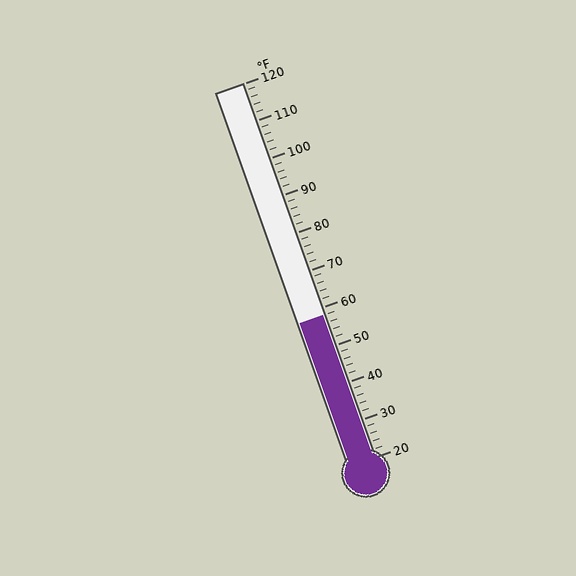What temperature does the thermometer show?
The thermometer shows approximately 58°F.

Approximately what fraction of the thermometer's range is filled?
The thermometer is filled to approximately 40% of its range.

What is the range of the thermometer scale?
The thermometer scale ranges from 20°F to 120°F.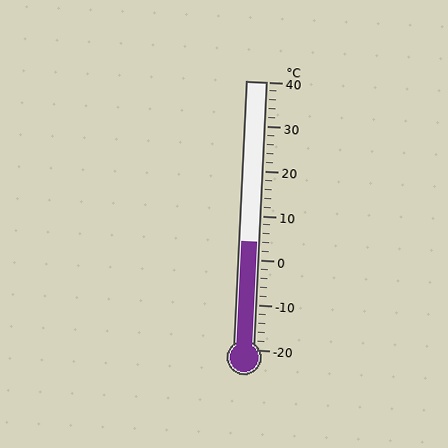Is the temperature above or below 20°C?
The temperature is below 20°C.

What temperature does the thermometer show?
The thermometer shows approximately 4°C.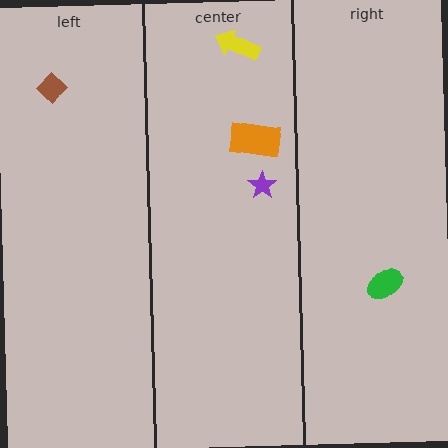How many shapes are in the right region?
1.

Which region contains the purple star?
The center region.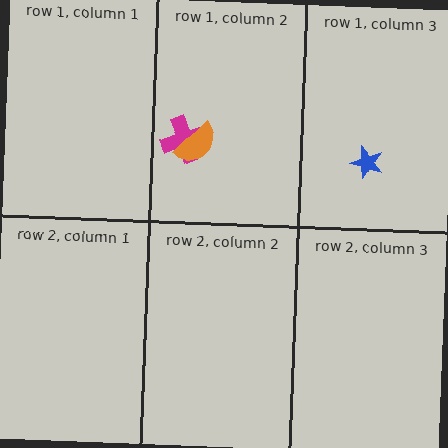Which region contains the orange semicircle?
The row 1, column 2 region.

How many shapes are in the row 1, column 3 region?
1.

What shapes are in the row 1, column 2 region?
The magenta cross, the orange semicircle.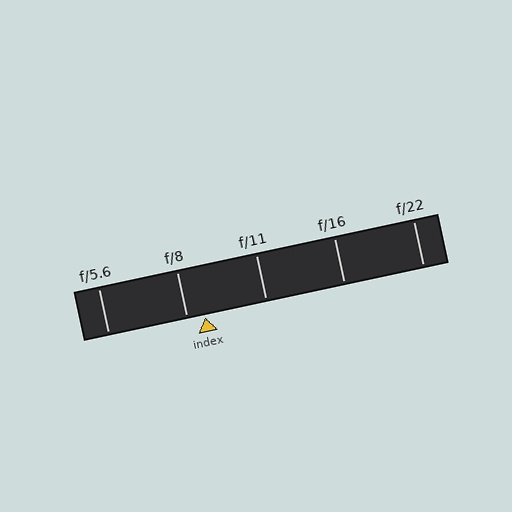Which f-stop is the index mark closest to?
The index mark is closest to f/8.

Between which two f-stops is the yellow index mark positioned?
The index mark is between f/8 and f/11.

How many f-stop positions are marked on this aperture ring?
There are 5 f-stop positions marked.